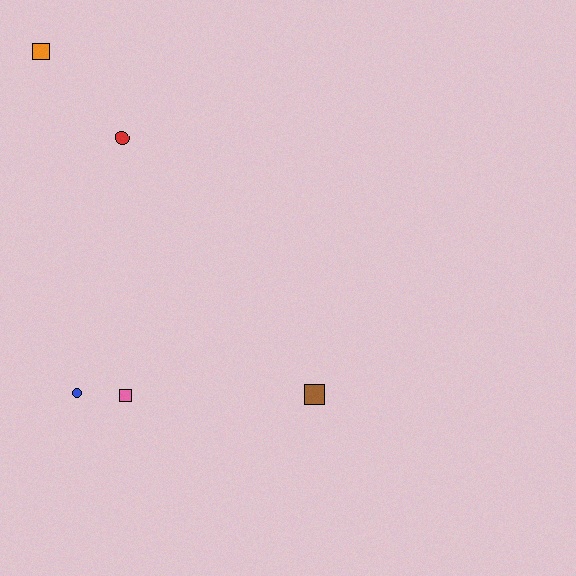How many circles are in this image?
There are 2 circles.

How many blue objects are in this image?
There is 1 blue object.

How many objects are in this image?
There are 5 objects.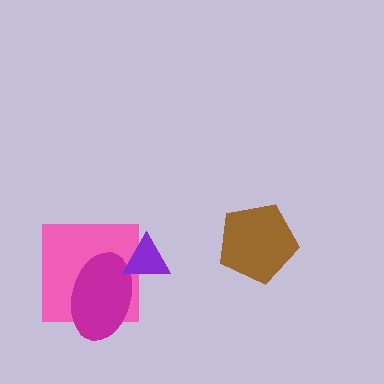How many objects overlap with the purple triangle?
2 objects overlap with the purple triangle.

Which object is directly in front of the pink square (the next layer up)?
The magenta ellipse is directly in front of the pink square.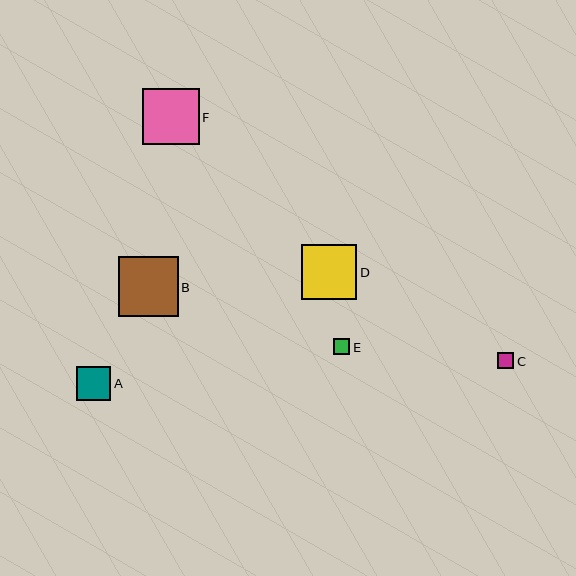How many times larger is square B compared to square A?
Square B is approximately 1.8 times the size of square A.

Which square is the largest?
Square B is the largest with a size of approximately 60 pixels.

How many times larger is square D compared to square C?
Square D is approximately 3.4 times the size of square C.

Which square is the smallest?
Square E is the smallest with a size of approximately 16 pixels.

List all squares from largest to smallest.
From largest to smallest: B, F, D, A, C, E.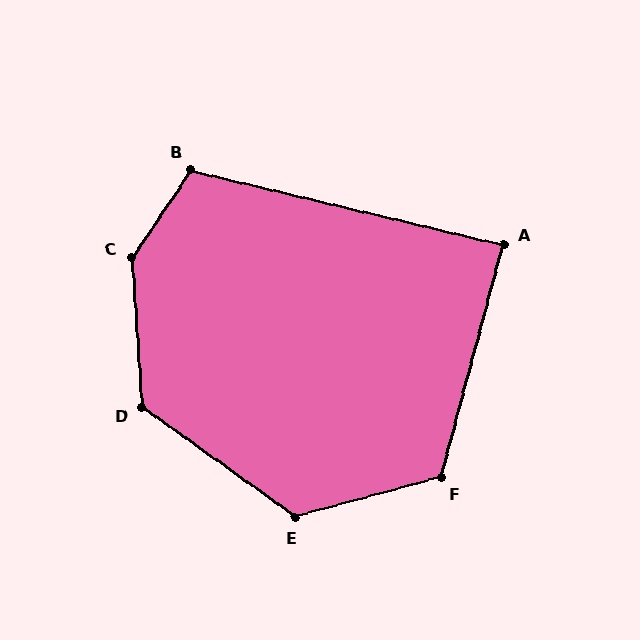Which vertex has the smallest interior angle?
A, at approximately 88 degrees.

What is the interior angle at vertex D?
Approximately 129 degrees (obtuse).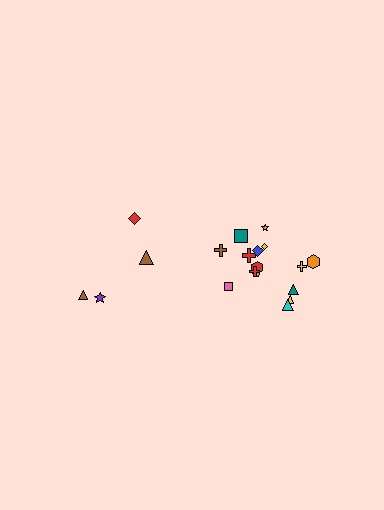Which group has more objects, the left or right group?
The right group.